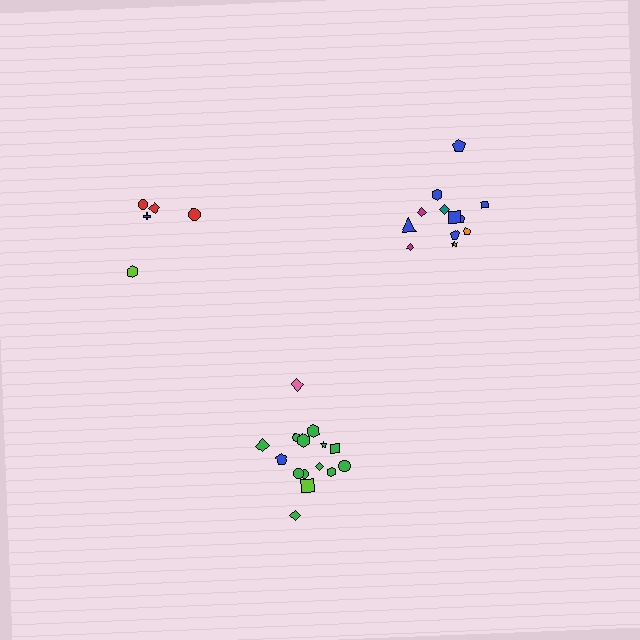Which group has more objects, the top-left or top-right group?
The top-right group.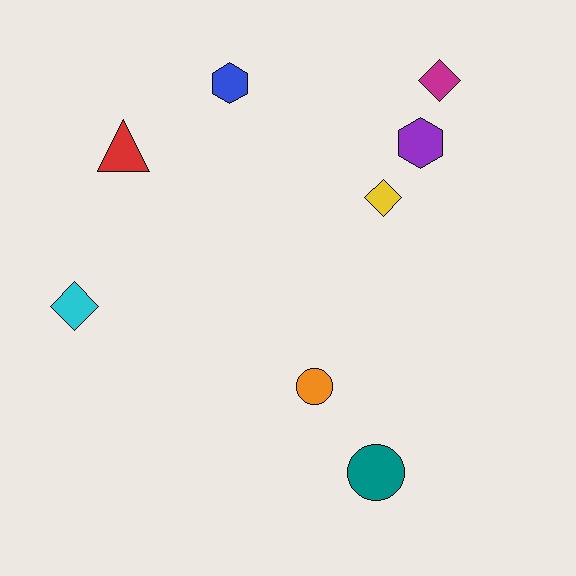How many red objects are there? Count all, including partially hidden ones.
There is 1 red object.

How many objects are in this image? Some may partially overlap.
There are 8 objects.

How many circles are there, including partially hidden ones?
There are 2 circles.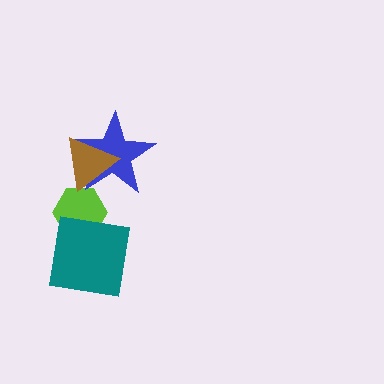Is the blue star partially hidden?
Yes, it is partially covered by another shape.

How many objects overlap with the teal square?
1 object overlaps with the teal square.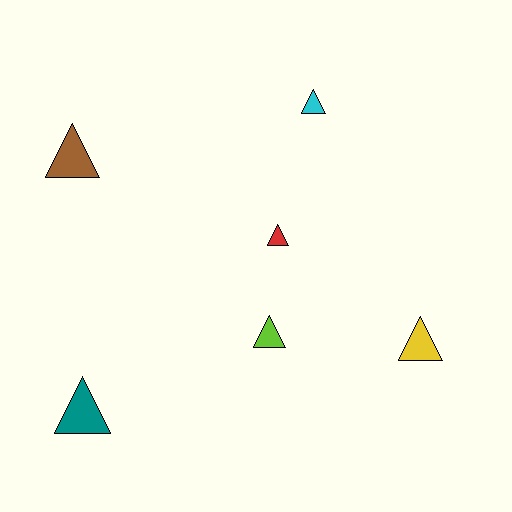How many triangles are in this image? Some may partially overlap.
There are 6 triangles.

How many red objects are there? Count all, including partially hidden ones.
There is 1 red object.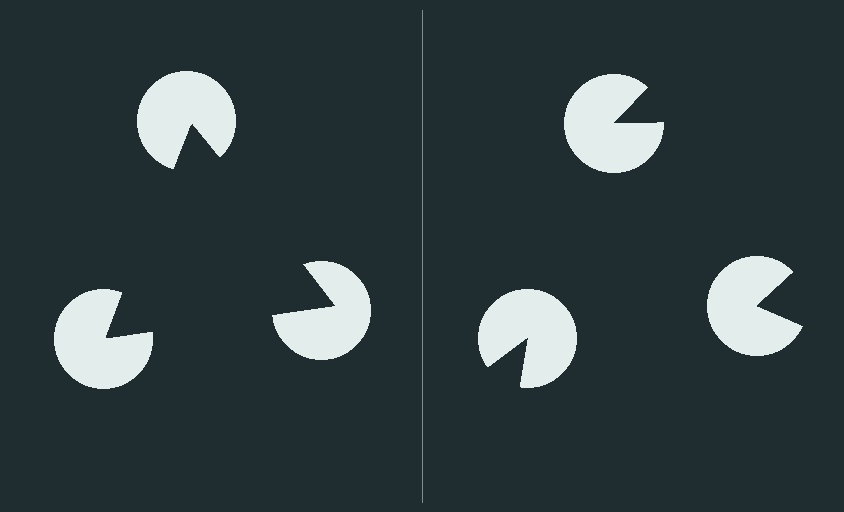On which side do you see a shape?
An illusory triangle appears on the left side. On the right side the wedge cuts are rotated, so no coherent shape forms.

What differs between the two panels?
The pac-man discs are positioned identically on both sides; only the wedge orientations differ. On the left they align to a triangle; on the right they are misaligned.